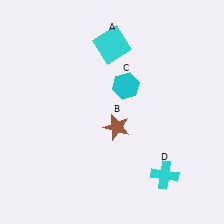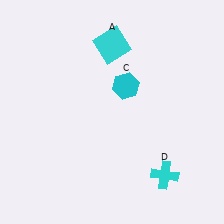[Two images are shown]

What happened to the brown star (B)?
The brown star (B) was removed in Image 2. It was in the bottom-right area of Image 1.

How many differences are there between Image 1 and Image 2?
There is 1 difference between the two images.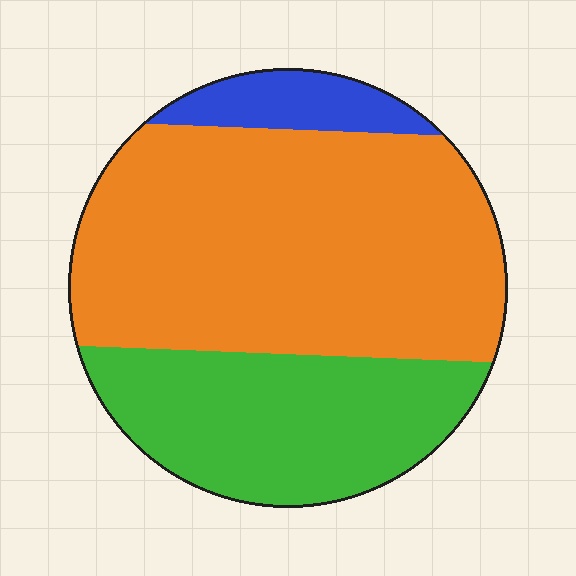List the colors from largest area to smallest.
From largest to smallest: orange, green, blue.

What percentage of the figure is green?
Green covers about 30% of the figure.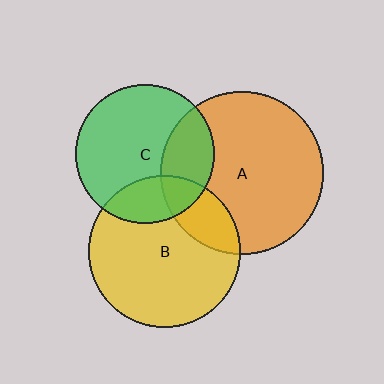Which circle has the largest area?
Circle A (orange).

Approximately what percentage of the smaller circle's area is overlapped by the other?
Approximately 25%.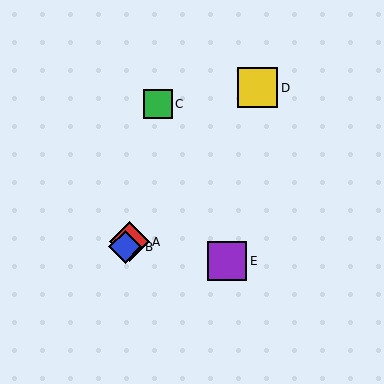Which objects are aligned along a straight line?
Objects A, B, D are aligned along a straight line.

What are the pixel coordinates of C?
Object C is at (158, 104).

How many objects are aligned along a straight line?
3 objects (A, B, D) are aligned along a straight line.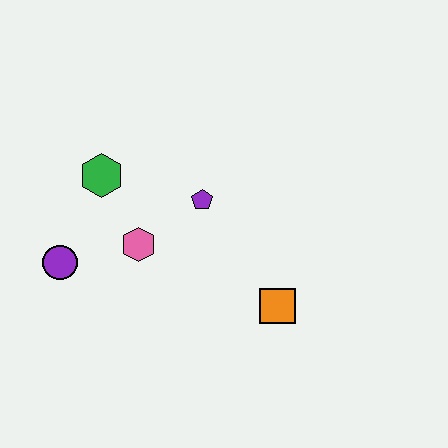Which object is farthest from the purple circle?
The orange square is farthest from the purple circle.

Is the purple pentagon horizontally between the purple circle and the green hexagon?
No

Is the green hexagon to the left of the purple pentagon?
Yes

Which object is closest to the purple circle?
The pink hexagon is closest to the purple circle.